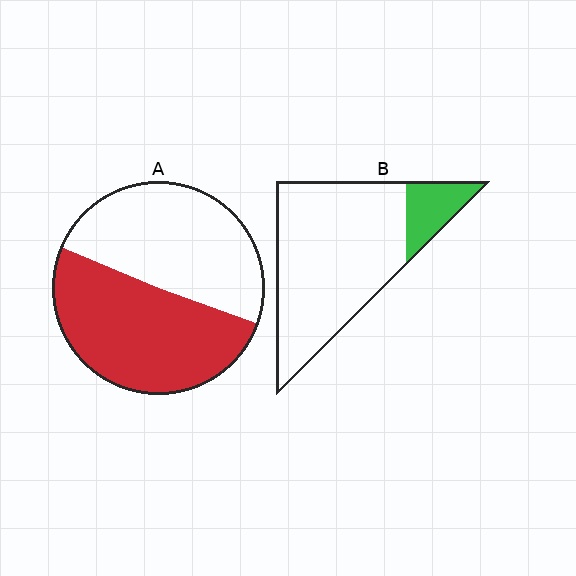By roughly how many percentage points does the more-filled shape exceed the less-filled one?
By roughly 35 percentage points (A over B).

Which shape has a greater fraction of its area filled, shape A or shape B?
Shape A.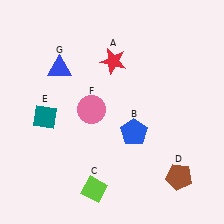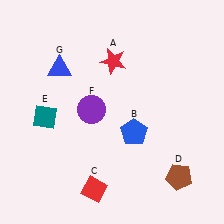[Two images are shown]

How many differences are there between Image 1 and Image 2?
There are 2 differences between the two images.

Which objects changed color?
C changed from lime to red. F changed from pink to purple.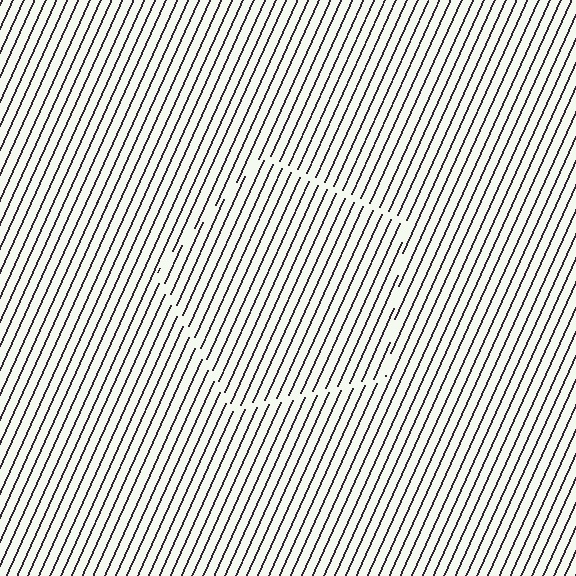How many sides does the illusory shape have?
5 sides — the line-ends trace a pentagon.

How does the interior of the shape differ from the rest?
The interior of the shape contains the same grating, shifted by half a period — the contour is defined by the phase discontinuity where line-ends from the inner and outer gratings abut.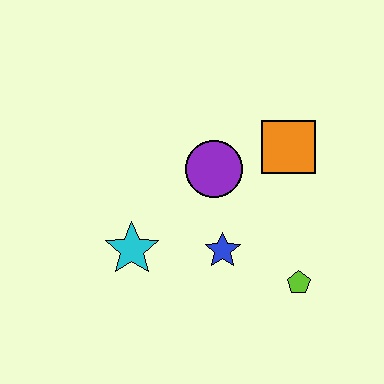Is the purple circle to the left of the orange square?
Yes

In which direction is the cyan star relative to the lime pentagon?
The cyan star is to the left of the lime pentagon.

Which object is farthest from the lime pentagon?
The cyan star is farthest from the lime pentagon.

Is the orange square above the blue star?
Yes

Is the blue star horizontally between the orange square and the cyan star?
Yes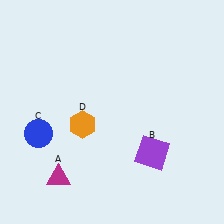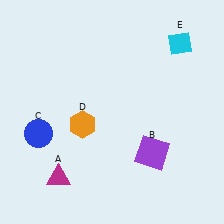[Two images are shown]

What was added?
A cyan diamond (E) was added in Image 2.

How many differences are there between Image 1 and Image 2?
There is 1 difference between the two images.